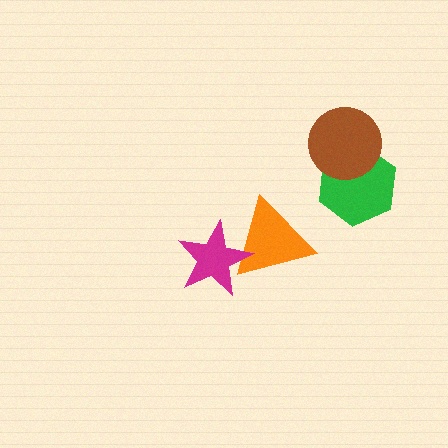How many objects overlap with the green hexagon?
1 object overlaps with the green hexagon.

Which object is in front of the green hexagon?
The brown circle is in front of the green hexagon.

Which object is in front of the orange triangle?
The magenta star is in front of the orange triangle.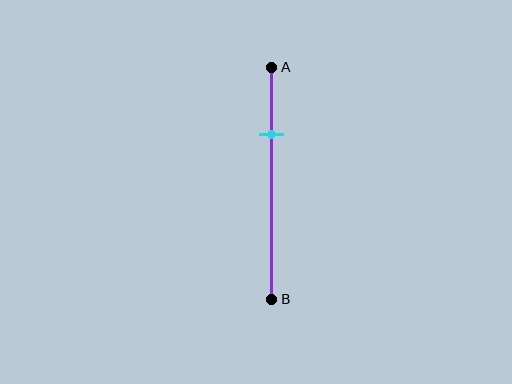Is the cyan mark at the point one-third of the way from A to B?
No, the mark is at about 30% from A, not at the 33% one-third point.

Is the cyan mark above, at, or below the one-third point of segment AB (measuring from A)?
The cyan mark is above the one-third point of segment AB.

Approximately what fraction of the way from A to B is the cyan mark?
The cyan mark is approximately 30% of the way from A to B.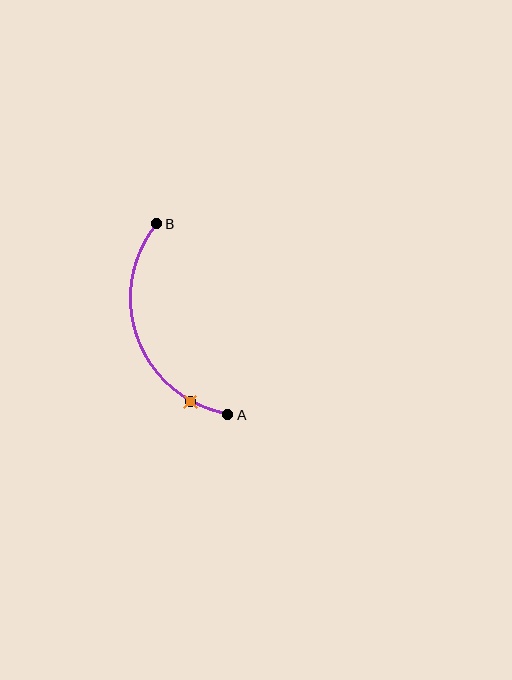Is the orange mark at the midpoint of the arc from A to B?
No. The orange mark lies on the arc but is closer to endpoint A. The arc midpoint would be at the point on the curve equidistant along the arc from both A and B.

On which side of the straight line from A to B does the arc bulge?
The arc bulges to the left of the straight line connecting A and B.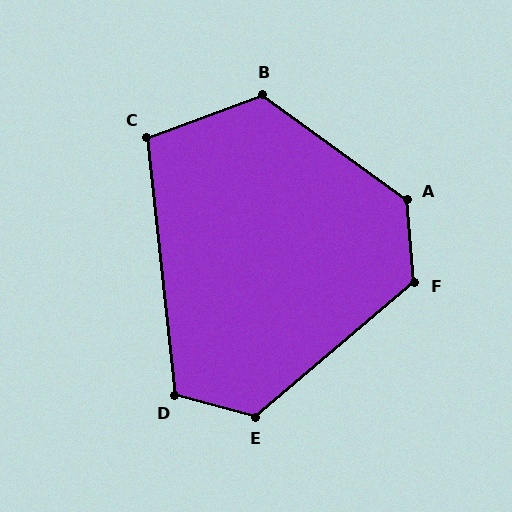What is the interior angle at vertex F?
Approximately 125 degrees (obtuse).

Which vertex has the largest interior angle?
A, at approximately 131 degrees.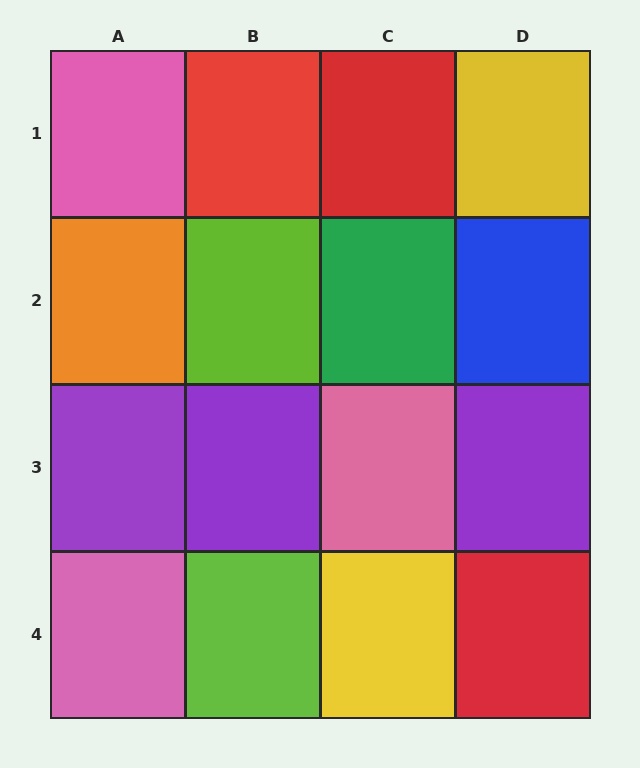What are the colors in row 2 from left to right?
Orange, lime, green, blue.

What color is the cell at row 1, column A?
Pink.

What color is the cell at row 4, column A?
Pink.